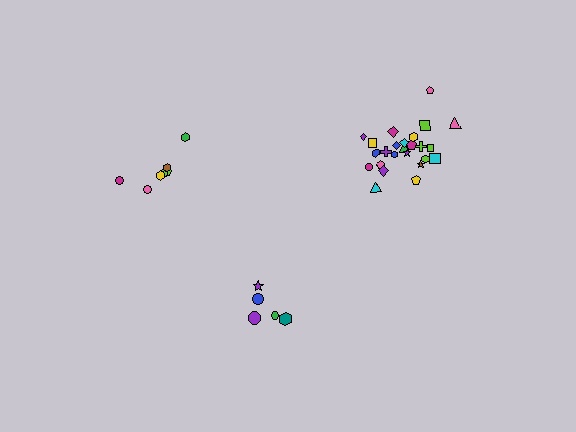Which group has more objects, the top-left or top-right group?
The top-right group.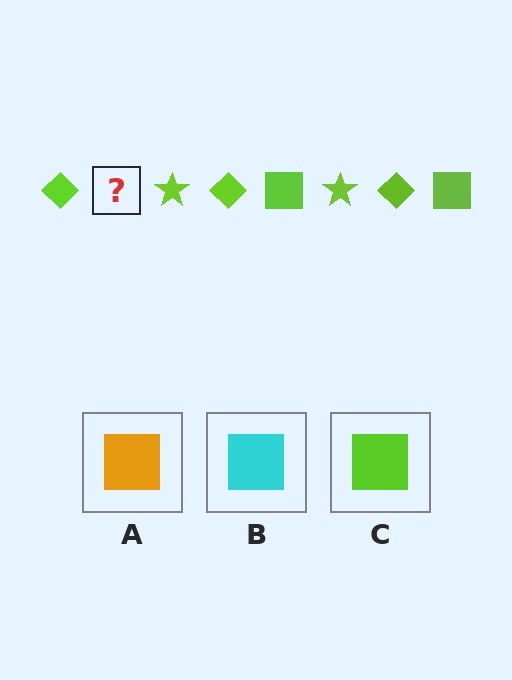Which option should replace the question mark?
Option C.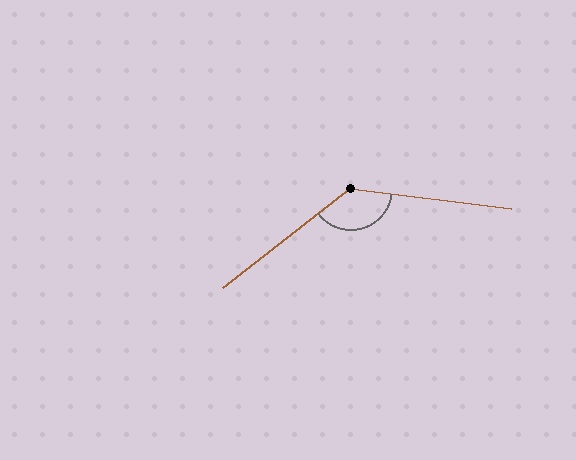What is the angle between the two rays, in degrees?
Approximately 135 degrees.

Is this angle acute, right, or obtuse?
It is obtuse.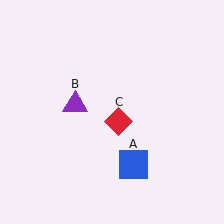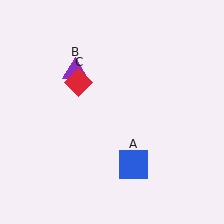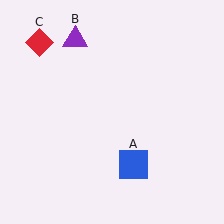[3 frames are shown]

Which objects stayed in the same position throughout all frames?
Blue square (object A) remained stationary.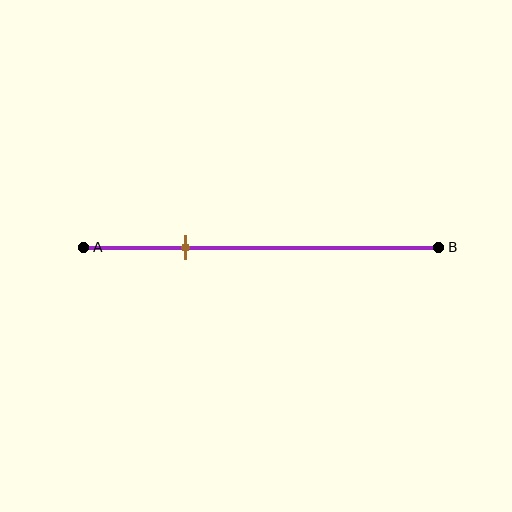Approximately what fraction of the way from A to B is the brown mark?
The brown mark is approximately 30% of the way from A to B.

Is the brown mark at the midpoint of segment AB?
No, the mark is at about 30% from A, not at the 50% midpoint.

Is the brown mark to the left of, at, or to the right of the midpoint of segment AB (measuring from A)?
The brown mark is to the left of the midpoint of segment AB.